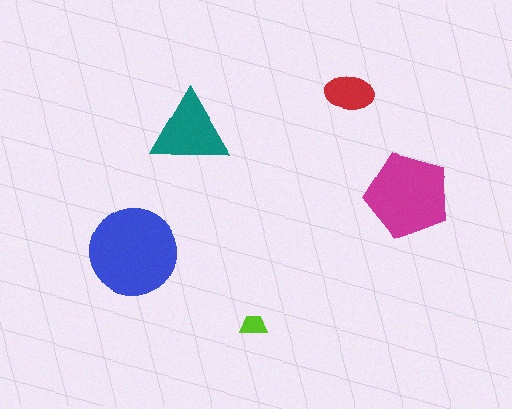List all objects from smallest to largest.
The lime trapezoid, the red ellipse, the teal triangle, the magenta pentagon, the blue circle.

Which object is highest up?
The red ellipse is topmost.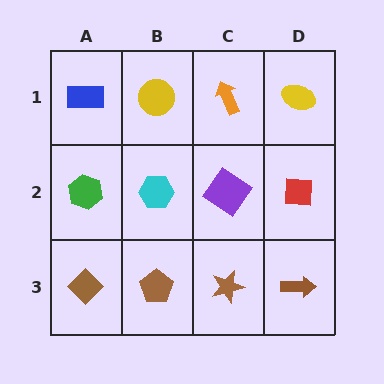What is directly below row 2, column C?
A brown star.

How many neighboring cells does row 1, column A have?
2.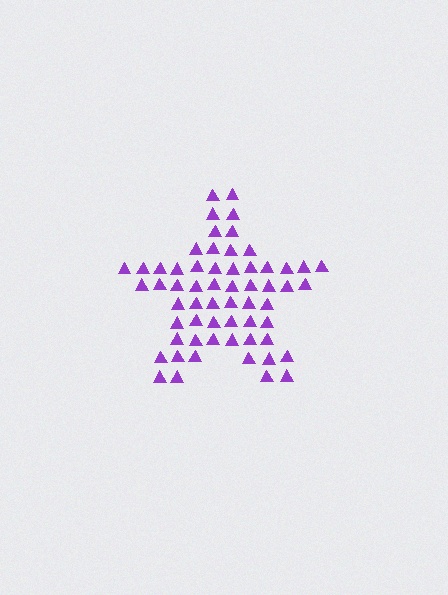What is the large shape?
The large shape is a star.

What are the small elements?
The small elements are triangles.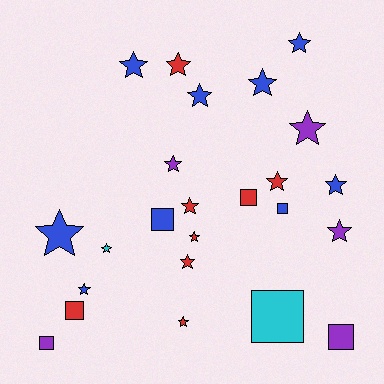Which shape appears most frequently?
Star, with 17 objects.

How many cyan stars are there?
There is 1 cyan star.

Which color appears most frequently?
Blue, with 9 objects.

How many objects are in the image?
There are 24 objects.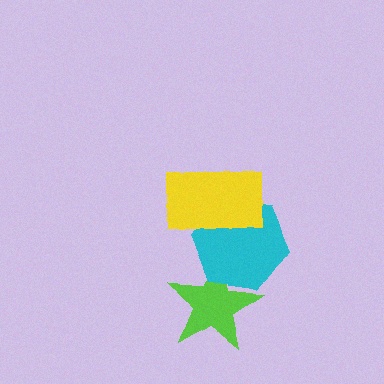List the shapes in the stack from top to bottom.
From top to bottom: the yellow rectangle, the cyan hexagon, the lime star.